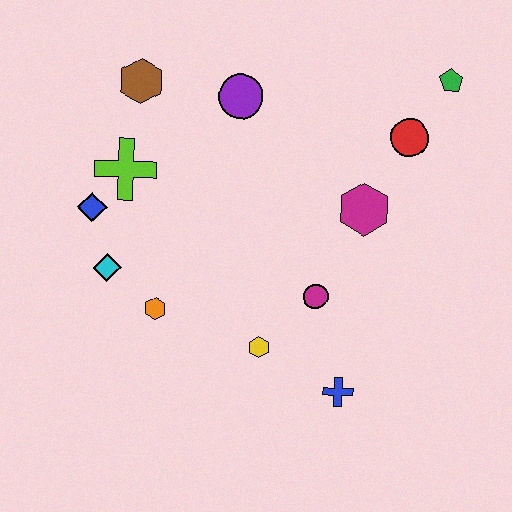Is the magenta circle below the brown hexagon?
Yes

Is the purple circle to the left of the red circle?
Yes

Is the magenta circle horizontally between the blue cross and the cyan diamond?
Yes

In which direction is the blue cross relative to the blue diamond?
The blue cross is to the right of the blue diamond.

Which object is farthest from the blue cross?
The brown hexagon is farthest from the blue cross.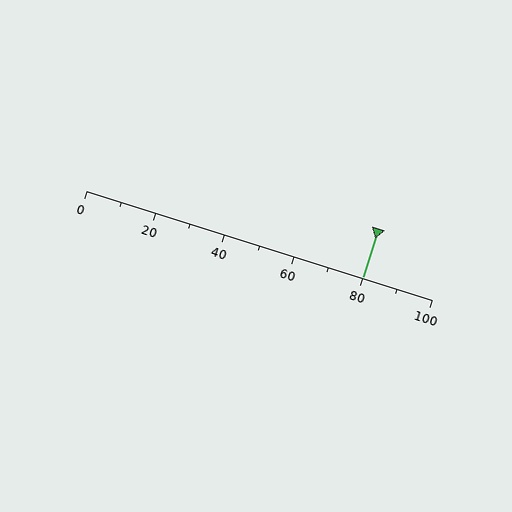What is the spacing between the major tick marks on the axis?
The major ticks are spaced 20 apart.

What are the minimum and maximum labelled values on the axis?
The axis runs from 0 to 100.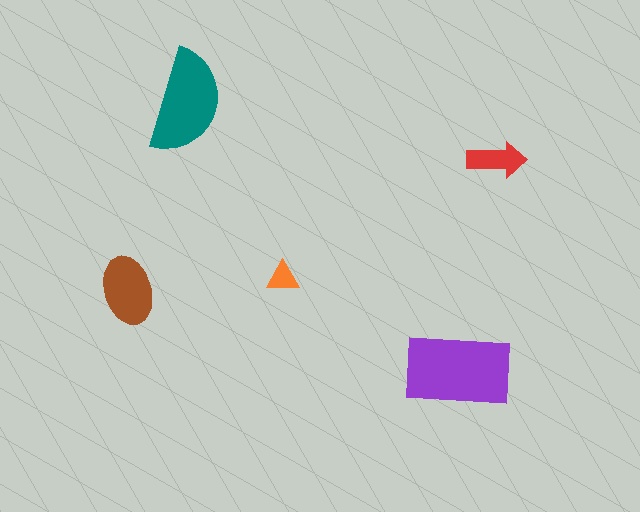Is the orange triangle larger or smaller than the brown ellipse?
Smaller.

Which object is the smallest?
The orange triangle.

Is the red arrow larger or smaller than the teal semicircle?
Smaller.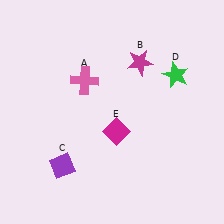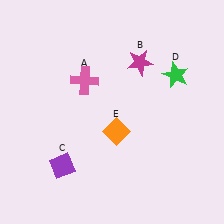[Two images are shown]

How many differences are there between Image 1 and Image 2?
There is 1 difference between the two images.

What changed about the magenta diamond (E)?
In Image 1, E is magenta. In Image 2, it changed to orange.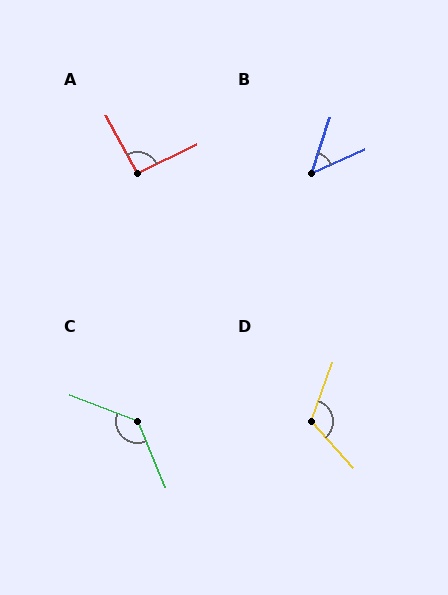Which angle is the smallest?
B, at approximately 47 degrees.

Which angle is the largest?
C, at approximately 134 degrees.